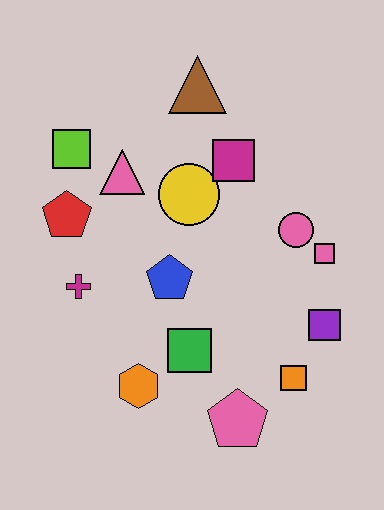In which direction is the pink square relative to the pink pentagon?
The pink square is above the pink pentagon.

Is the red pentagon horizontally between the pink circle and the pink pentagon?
No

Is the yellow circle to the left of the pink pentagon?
Yes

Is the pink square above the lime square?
No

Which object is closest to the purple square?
The orange square is closest to the purple square.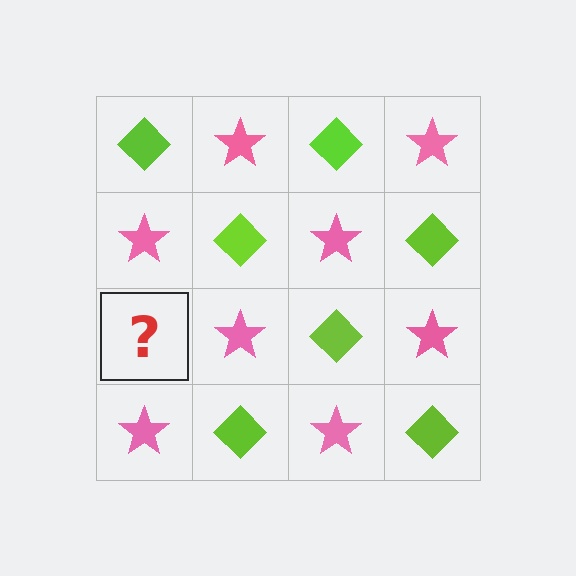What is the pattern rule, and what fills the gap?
The rule is that it alternates lime diamond and pink star in a checkerboard pattern. The gap should be filled with a lime diamond.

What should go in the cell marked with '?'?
The missing cell should contain a lime diamond.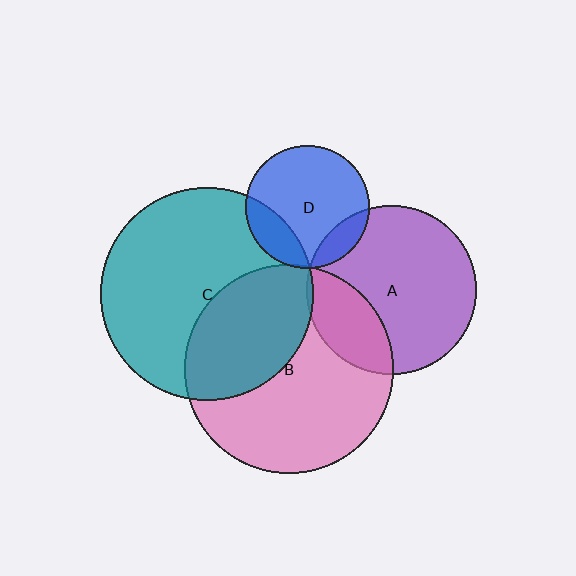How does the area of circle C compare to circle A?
Approximately 1.6 times.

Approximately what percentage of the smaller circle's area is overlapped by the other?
Approximately 25%.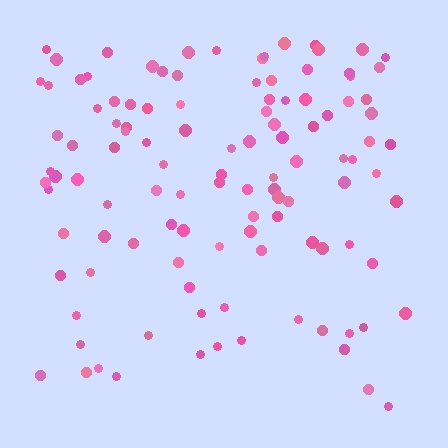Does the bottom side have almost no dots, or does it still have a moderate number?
Still a moderate number, just noticeably fewer than the top.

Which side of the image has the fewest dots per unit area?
The bottom.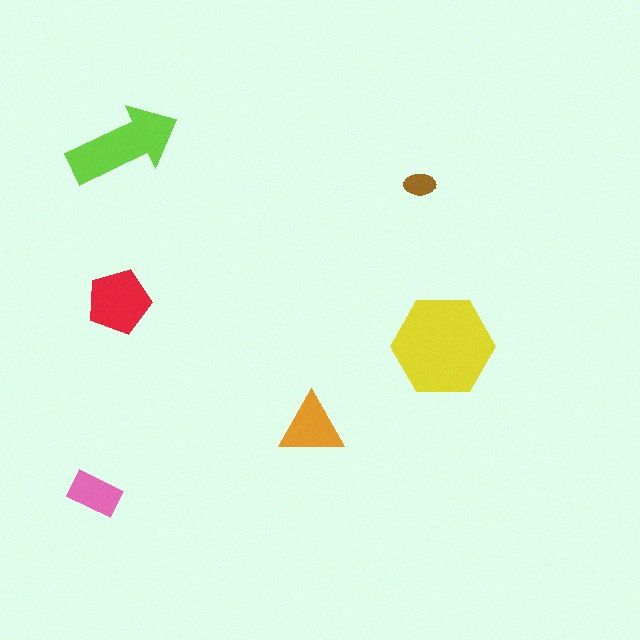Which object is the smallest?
The brown ellipse.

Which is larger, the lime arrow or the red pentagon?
The lime arrow.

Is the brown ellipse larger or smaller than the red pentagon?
Smaller.